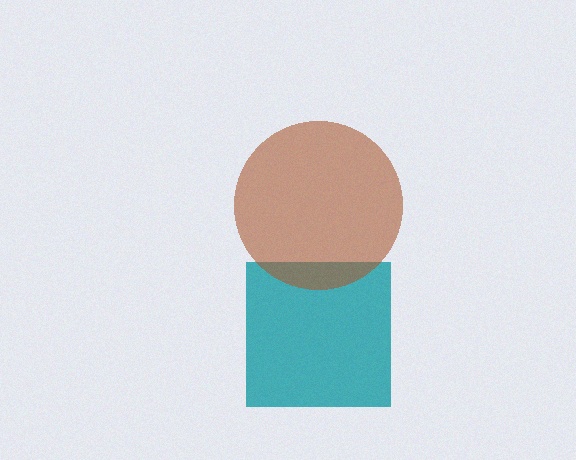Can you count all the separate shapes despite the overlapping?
Yes, there are 2 separate shapes.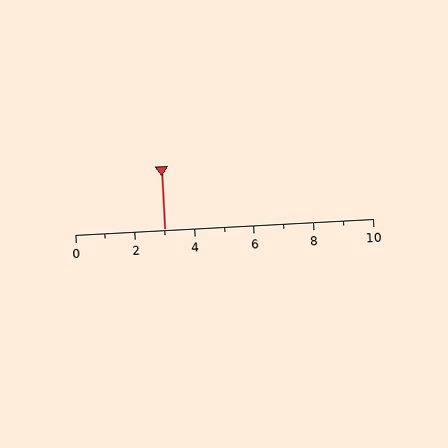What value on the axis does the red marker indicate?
The marker indicates approximately 3.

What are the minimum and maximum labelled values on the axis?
The axis runs from 0 to 10.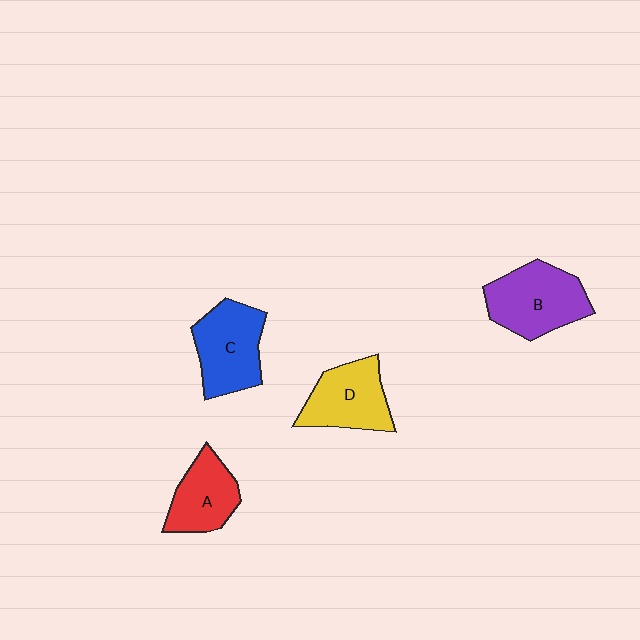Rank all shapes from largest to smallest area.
From largest to smallest: B (purple), C (blue), D (yellow), A (red).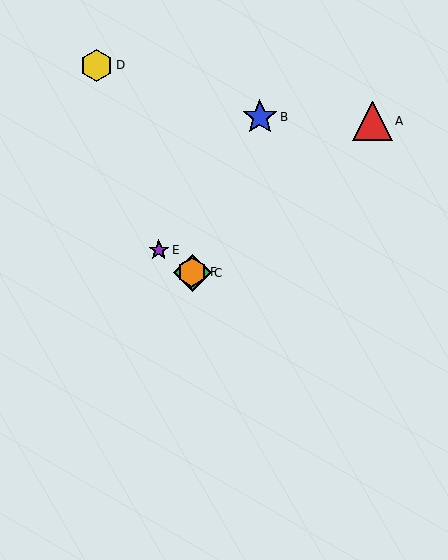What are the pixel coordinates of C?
Object C is at (193, 273).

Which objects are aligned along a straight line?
Objects C, E, F are aligned along a straight line.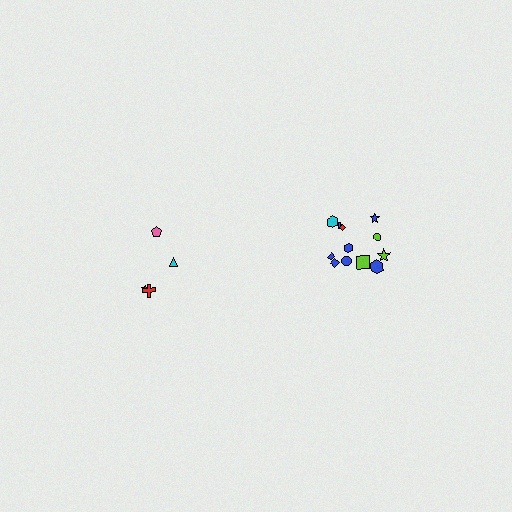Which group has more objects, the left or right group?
The right group.